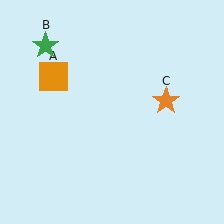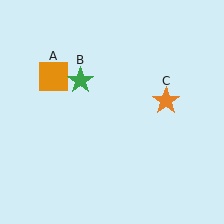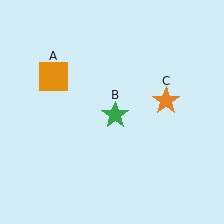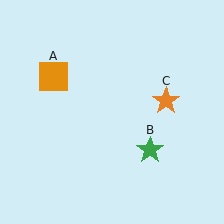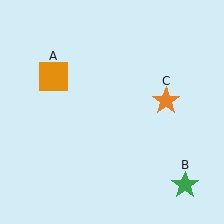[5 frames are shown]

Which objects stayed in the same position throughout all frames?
Orange square (object A) and orange star (object C) remained stationary.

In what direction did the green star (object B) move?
The green star (object B) moved down and to the right.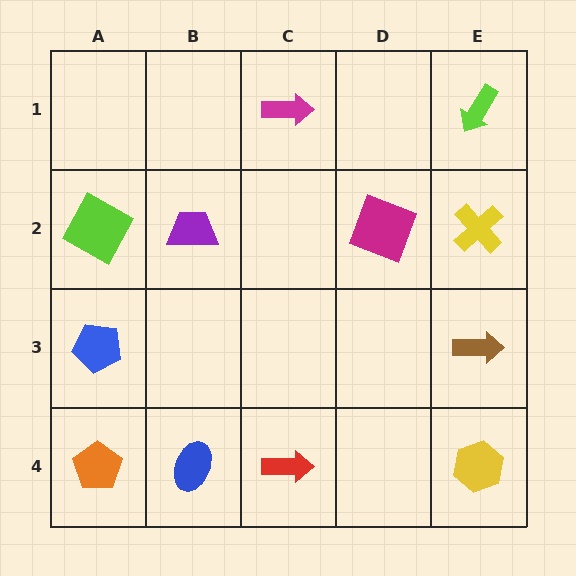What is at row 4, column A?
An orange pentagon.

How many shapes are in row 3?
2 shapes.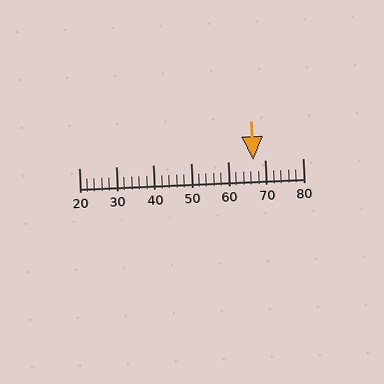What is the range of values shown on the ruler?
The ruler shows values from 20 to 80.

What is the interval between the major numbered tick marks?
The major tick marks are spaced 10 units apart.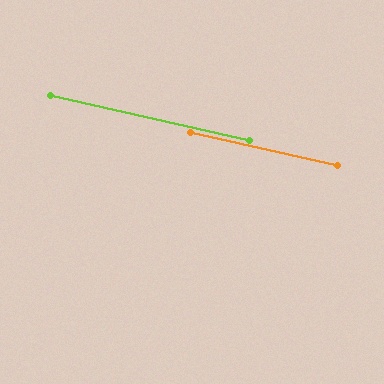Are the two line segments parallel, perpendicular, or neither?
Parallel — their directions differ by only 0.3°.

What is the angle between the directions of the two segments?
Approximately 0 degrees.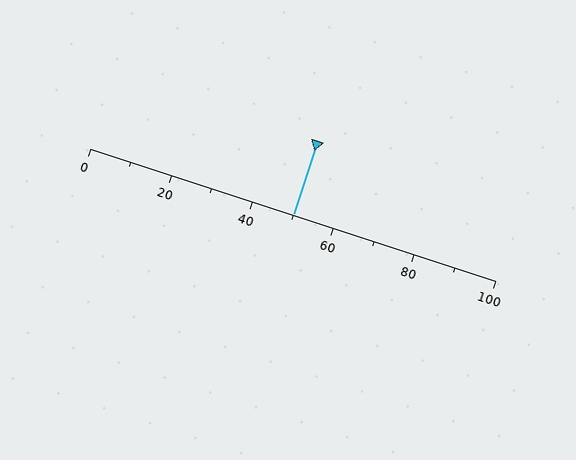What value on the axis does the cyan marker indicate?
The marker indicates approximately 50.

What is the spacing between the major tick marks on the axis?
The major ticks are spaced 20 apart.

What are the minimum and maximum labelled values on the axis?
The axis runs from 0 to 100.